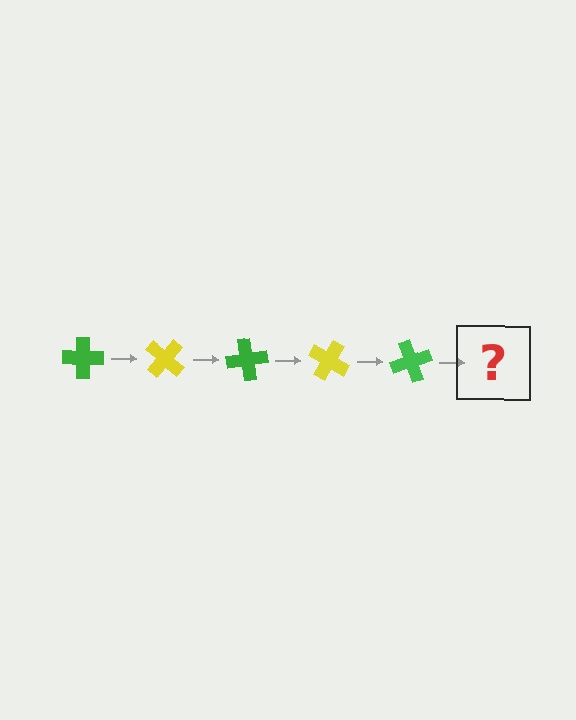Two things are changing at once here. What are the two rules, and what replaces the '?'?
The two rules are that it rotates 40 degrees each step and the color cycles through green and yellow. The '?' should be a yellow cross, rotated 200 degrees from the start.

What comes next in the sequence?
The next element should be a yellow cross, rotated 200 degrees from the start.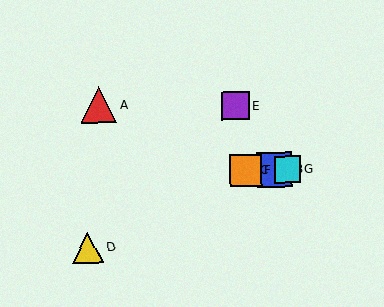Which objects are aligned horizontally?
Objects B, C, F, G are aligned horizontally.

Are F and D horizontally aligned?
No, F is at y≈170 and D is at y≈248.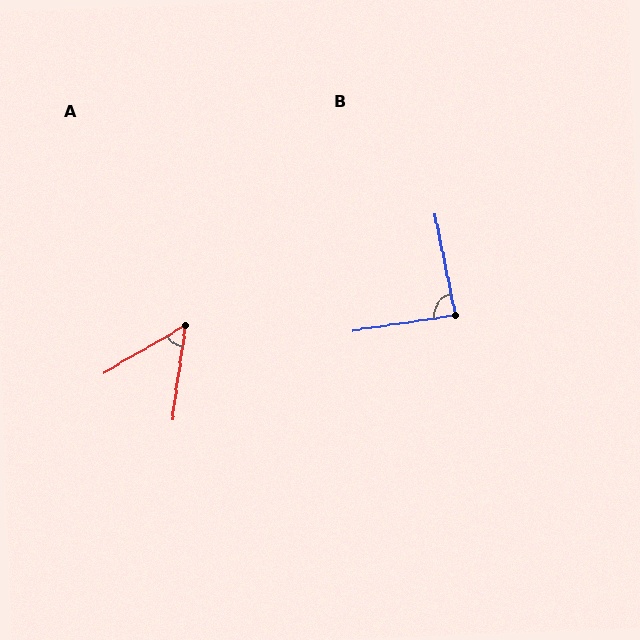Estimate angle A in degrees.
Approximately 52 degrees.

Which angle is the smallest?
A, at approximately 52 degrees.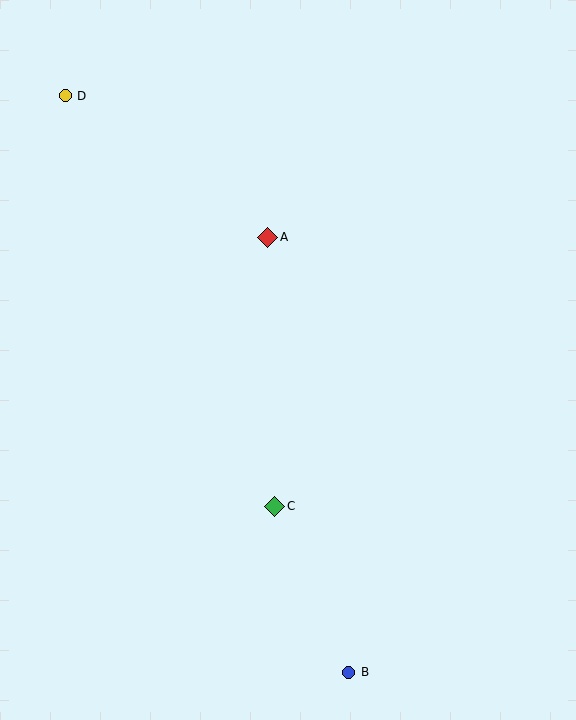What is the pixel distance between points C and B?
The distance between C and B is 182 pixels.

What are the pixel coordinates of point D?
Point D is at (65, 96).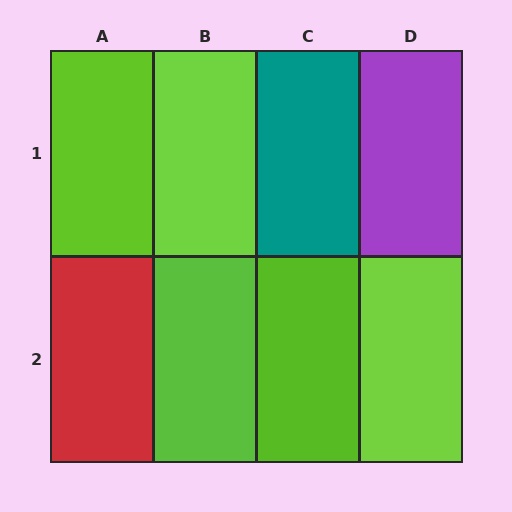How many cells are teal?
1 cell is teal.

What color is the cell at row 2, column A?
Red.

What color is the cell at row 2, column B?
Lime.